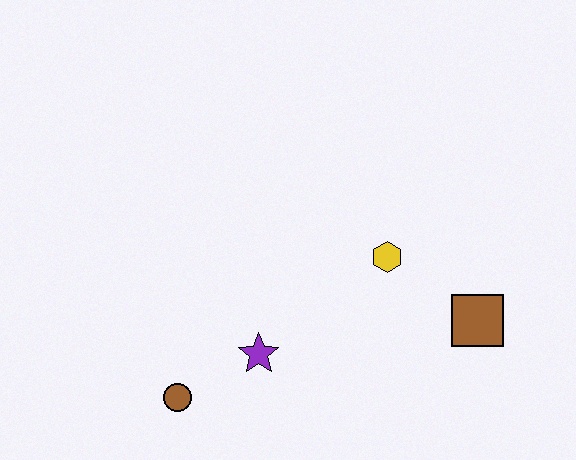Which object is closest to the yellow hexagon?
The brown square is closest to the yellow hexagon.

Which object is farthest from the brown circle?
The brown square is farthest from the brown circle.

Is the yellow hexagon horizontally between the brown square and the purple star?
Yes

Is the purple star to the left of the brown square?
Yes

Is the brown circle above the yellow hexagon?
No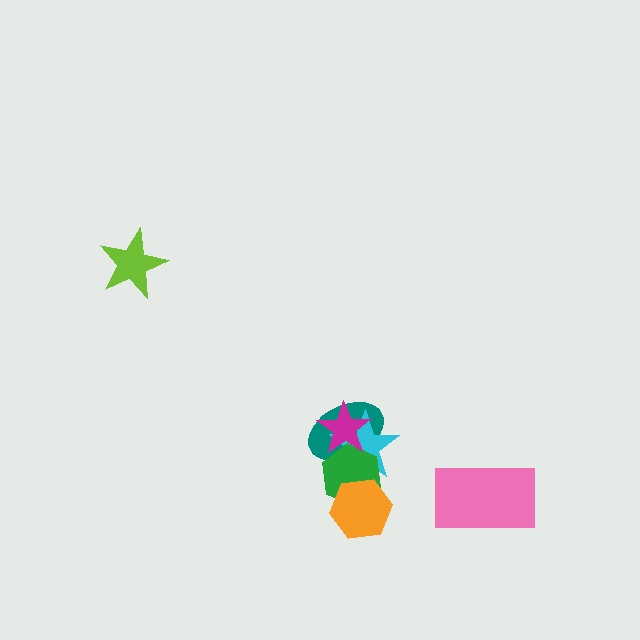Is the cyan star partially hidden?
Yes, it is partially covered by another shape.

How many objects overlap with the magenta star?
3 objects overlap with the magenta star.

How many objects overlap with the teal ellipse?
3 objects overlap with the teal ellipse.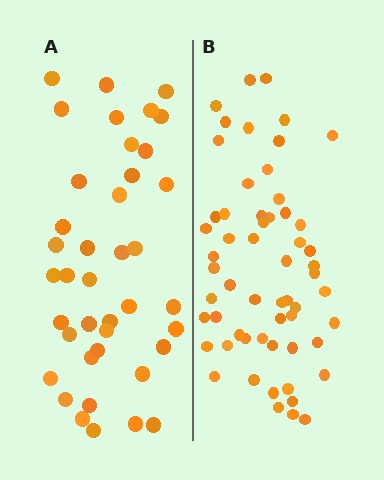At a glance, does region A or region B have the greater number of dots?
Region B (the right region) has more dots.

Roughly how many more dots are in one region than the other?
Region B has approximately 20 more dots than region A.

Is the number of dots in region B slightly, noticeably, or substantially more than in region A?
Region B has substantially more. The ratio is roughly 1.4 to 1.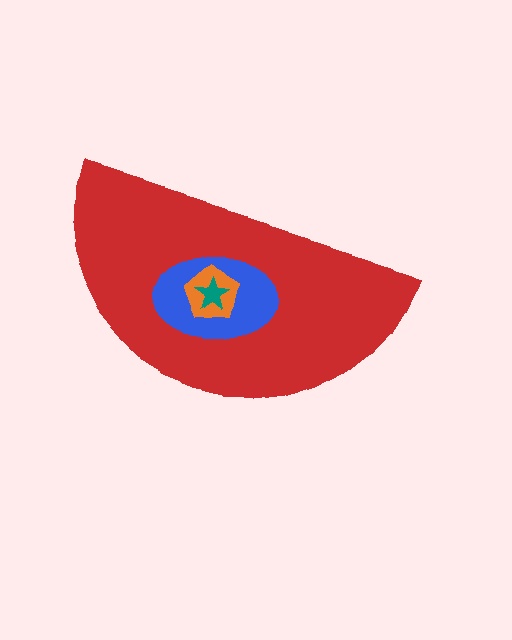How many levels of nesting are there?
4.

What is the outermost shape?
The red semicircle.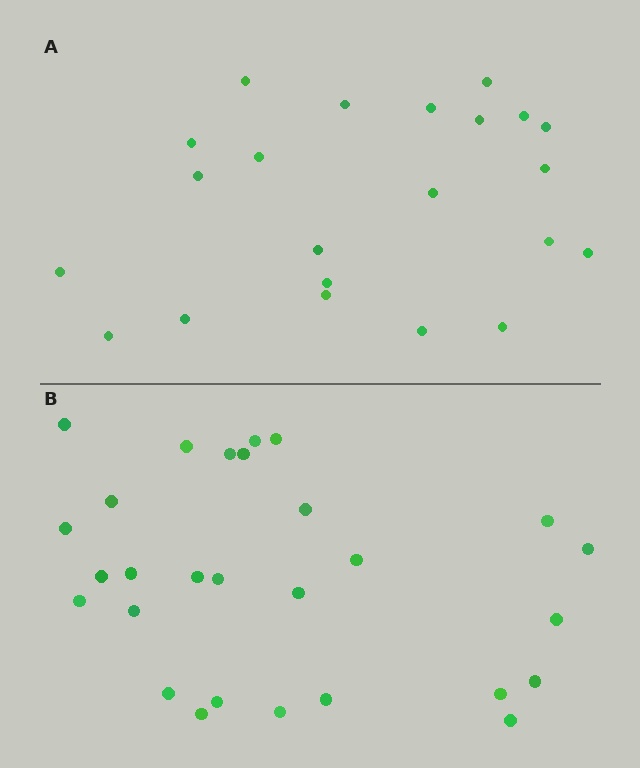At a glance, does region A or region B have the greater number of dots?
Region B (the bottom region) has more dots.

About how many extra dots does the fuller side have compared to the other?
Region B has about 6 more dots than region A.